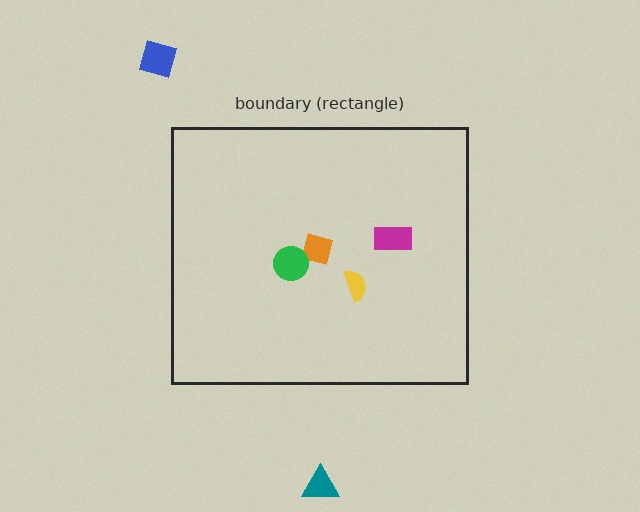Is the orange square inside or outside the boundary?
Inside.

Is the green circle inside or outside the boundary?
Inside.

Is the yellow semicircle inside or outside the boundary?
Inside.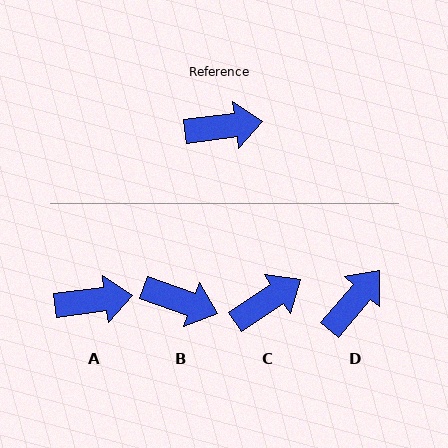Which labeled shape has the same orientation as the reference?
A.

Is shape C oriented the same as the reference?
No, it is off by about 26 degrees.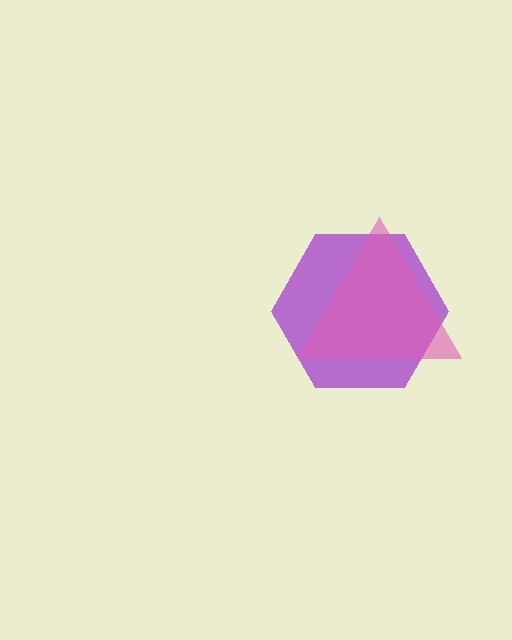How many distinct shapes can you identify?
There are 2 distinct shapes: a purple hexagon, a pink triangle.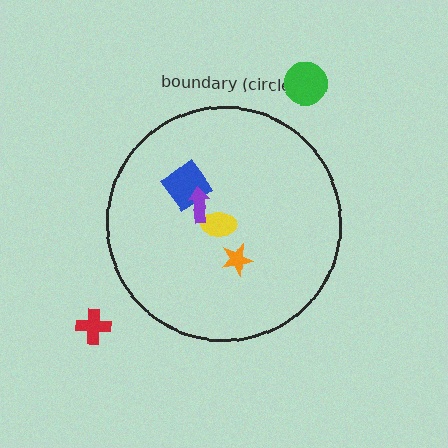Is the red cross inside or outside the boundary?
Outside.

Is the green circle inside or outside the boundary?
Outside.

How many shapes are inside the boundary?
4 inside, 2 outside.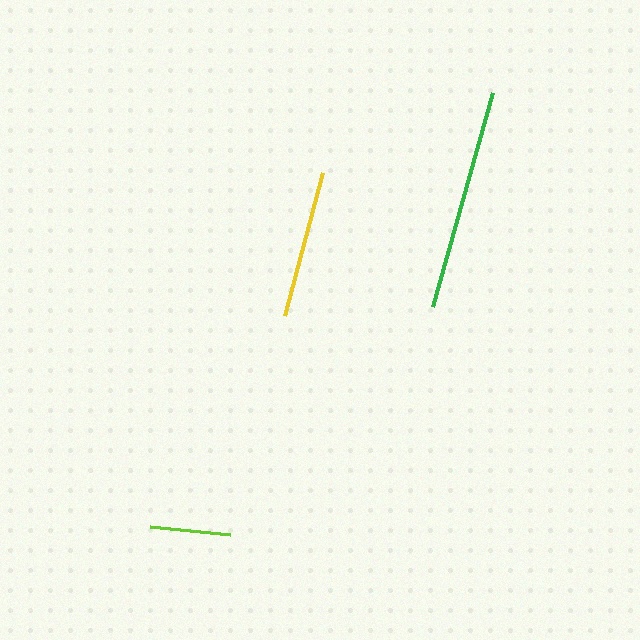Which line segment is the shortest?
The lime line is the shortest at approximately 80 pixels.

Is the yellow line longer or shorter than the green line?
The green line is longer than the yellow line.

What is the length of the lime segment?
The lime segment is approximately 80 pixels long.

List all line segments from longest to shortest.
From longest to shortest: green, yellow, lime.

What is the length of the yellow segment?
The yellow segment is approximately 148 pixels long.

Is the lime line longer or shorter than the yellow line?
The yellow line is longer than the lime line.